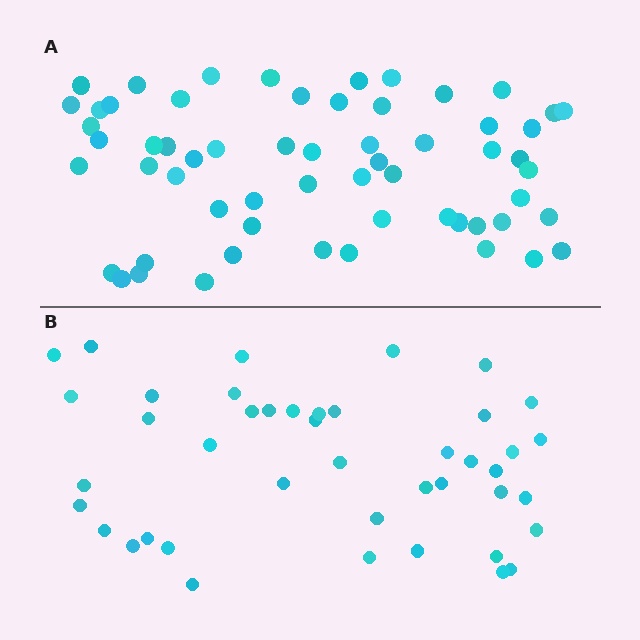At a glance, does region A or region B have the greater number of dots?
Region A (the top region) has more dots.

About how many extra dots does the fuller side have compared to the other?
Region A has approximately 15 more dots than region B.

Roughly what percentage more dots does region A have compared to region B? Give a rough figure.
About 40% more.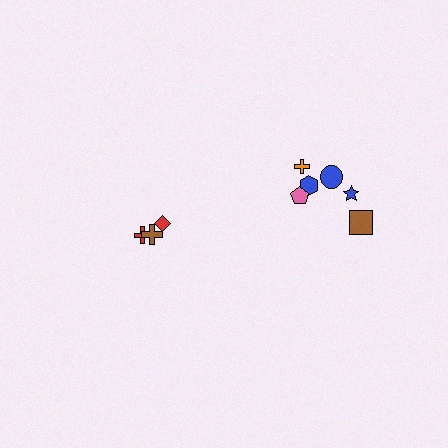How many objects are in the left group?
There are 3 objects.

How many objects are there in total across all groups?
There are 9 objects.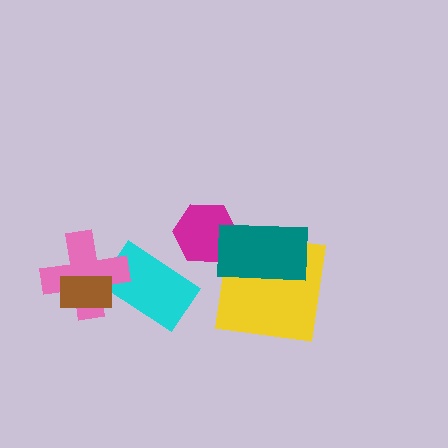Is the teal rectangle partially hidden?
No, no other shape covers it.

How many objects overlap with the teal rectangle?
2 objects overlap with the teal rectangle.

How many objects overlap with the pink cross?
2 objects overlap with the pink cross.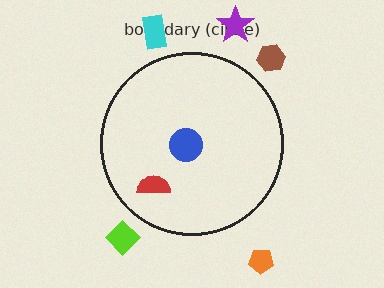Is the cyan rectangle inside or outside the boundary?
Outside.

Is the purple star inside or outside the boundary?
Outside.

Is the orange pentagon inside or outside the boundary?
Outside.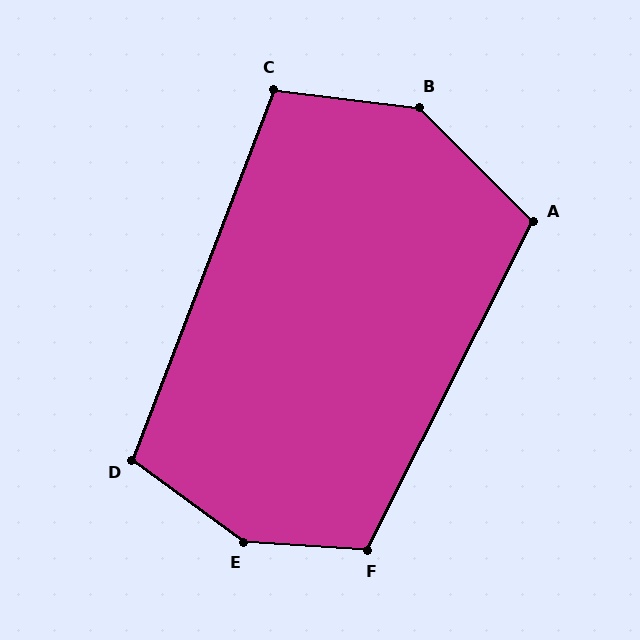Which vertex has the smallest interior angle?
C, at approximately 104 degrees.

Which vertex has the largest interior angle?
E, at approximately 147 degrees.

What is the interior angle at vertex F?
Approximately 113 degrees (obtuse).